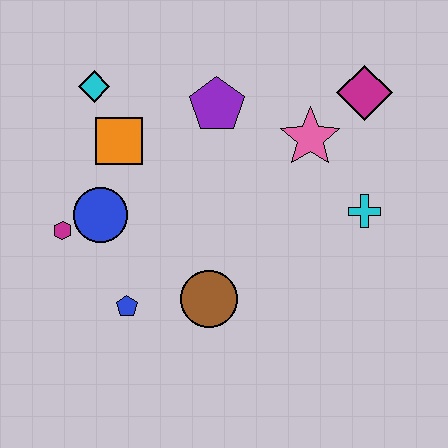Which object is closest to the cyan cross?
The pink star is closest to the cyan cross.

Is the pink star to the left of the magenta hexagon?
No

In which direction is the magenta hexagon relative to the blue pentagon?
The magenta hexagon is above the blue pentagon.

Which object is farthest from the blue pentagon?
The magenta diamond is farthest from the blue pentagon.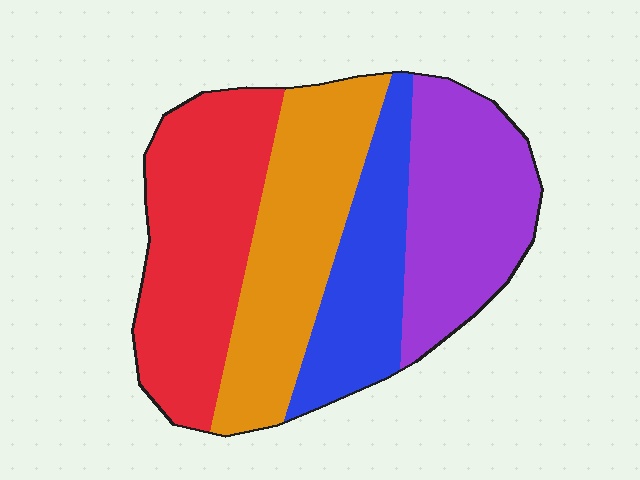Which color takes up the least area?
Blue, at roughly 20%.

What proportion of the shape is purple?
Purple takes up about one quarter (1/4) of the shape.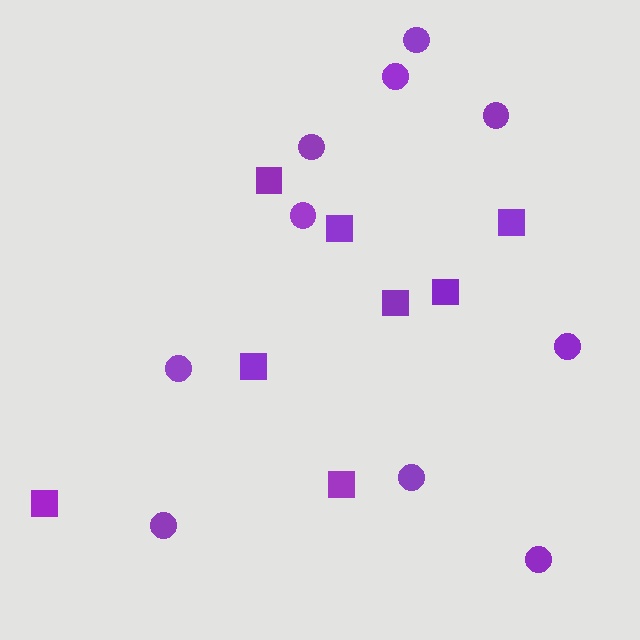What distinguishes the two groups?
There are 2 groups: one group of squares (8) and one group of circles (10).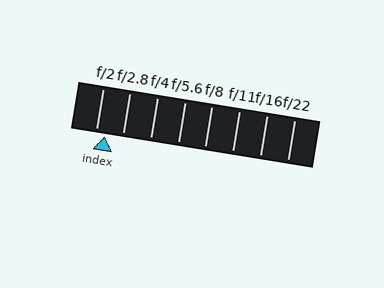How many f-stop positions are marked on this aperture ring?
There are 8 f-stop positions marked.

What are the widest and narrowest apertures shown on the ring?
The widest aperture shown is f/2 and the narrowest is f/22.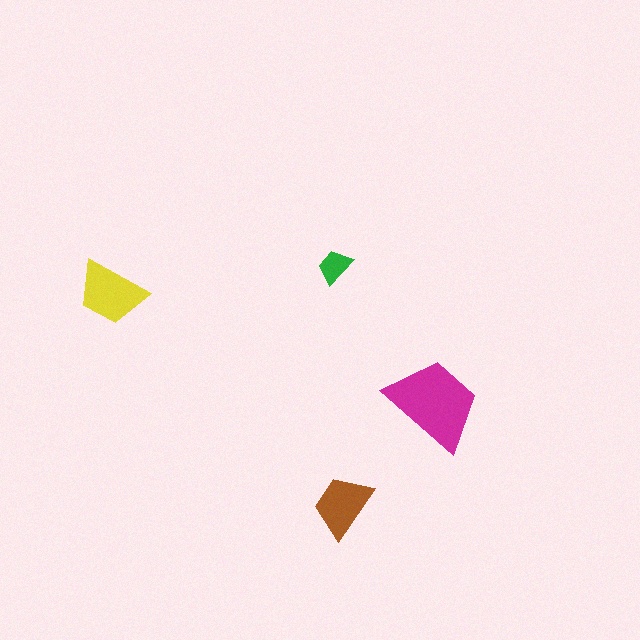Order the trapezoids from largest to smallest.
the magenta one, the yellow one, the brown one, the green one.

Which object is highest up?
The green trapezoid is topmost.